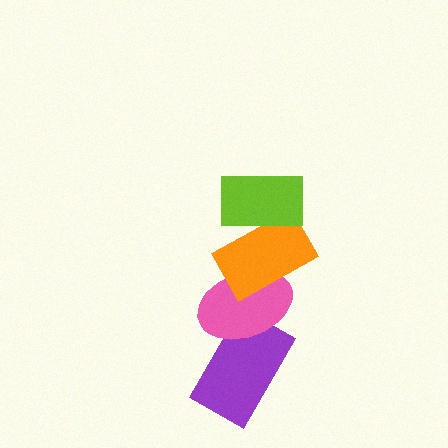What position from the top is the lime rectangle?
The lime rectangle is 1st from the top.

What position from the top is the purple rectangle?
The purple rectangle is 4th from the top.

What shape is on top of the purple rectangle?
The pink ellipse is on top of the purple rectangle.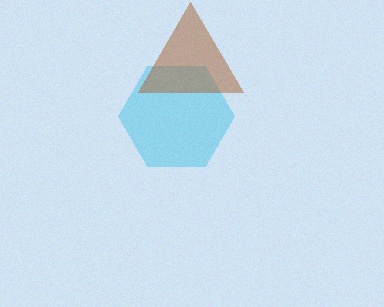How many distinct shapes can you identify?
There are 2 distinct shapes: a cyan hexagon, a brown triangle.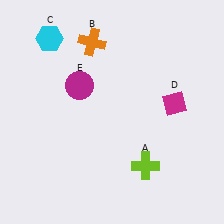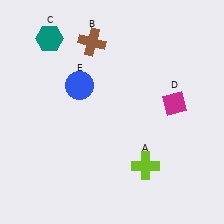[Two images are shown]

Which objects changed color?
B changed from orange to brown. C changed from cyan to teal. E changed from magenta to blue.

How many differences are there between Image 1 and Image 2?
There are 3 differences between the two images.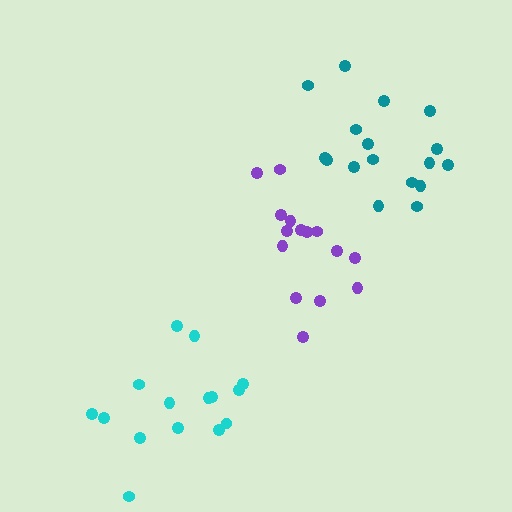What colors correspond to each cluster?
The clusters are colored: purple, cyan, teal.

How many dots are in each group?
Group 1: 15 dots, Group 2: 15 dots, Group 3: 17 dots (47 total).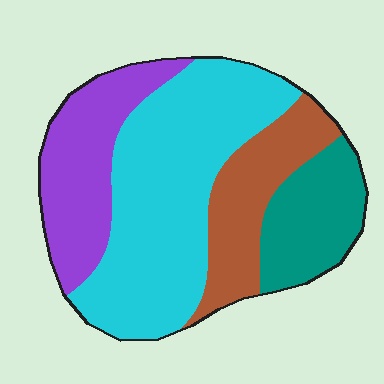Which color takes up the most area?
Cyan, at roughly 45%.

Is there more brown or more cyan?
Cyan.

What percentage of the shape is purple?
Purple takes up about one fifth (1/5) of the shape.